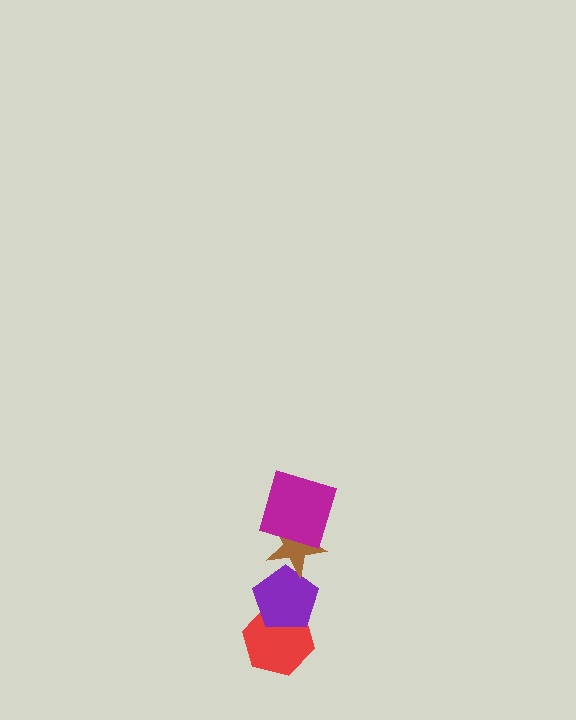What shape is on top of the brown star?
The magenta square is on top of the brown star.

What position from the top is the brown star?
The brown star is 2nd from the top.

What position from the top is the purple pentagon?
The purple pentagon is 3rd from the top.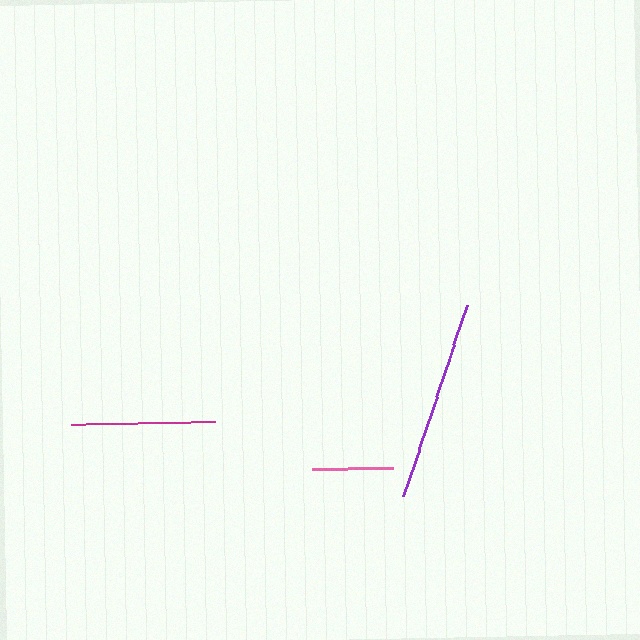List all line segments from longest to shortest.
From longest to shortest: purple, magenta, pink.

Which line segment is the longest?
The purple line is the longest at approximately 202 pixels.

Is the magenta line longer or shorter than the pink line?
The magenta line is longer than the pink line.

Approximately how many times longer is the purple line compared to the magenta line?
The purple line is approximately 1.4 times the length of the magenta line.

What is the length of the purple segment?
The purple segment is approximately 202 pixels long.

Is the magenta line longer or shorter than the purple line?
The purple line is longer than the magenta line.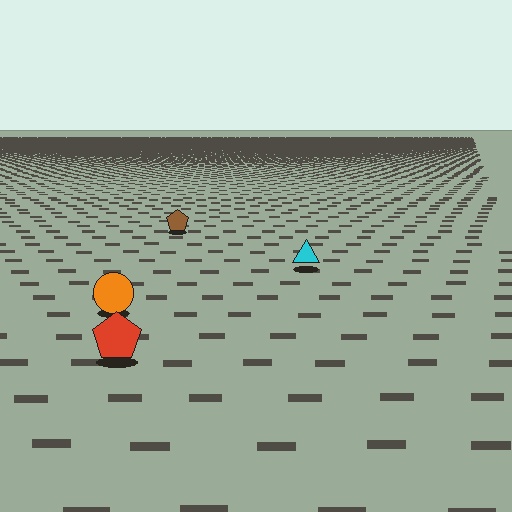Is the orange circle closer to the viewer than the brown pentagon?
Yes. The orange circle is closer — you can tell from the texture gradient: the ground texture is coarser near it.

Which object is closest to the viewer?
The red pentagon is closest. The texture marks near it are larger and more spread out.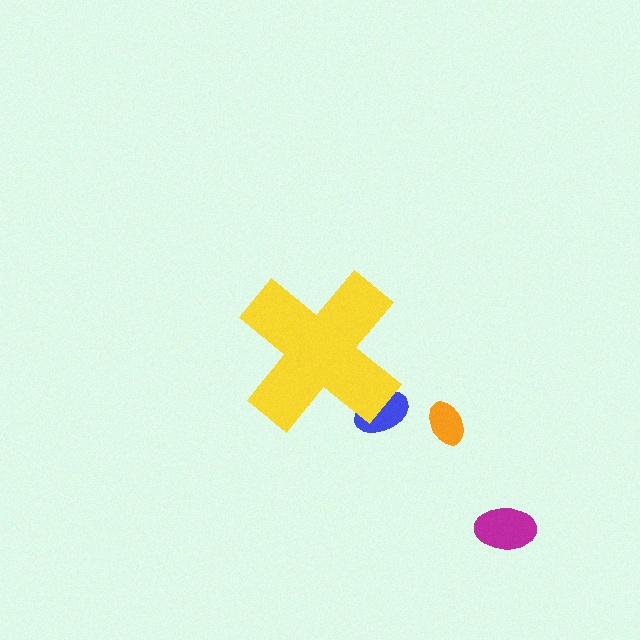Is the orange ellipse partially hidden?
No, the orange ellipse is fully visible.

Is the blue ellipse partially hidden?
Yes, the blue ellipse is partially hidden behind the yellow cross.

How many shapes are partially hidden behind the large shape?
1 shape is partially hidden.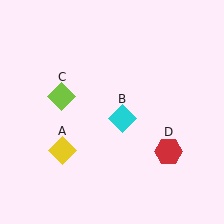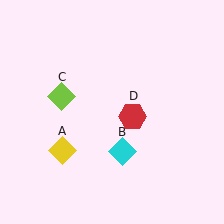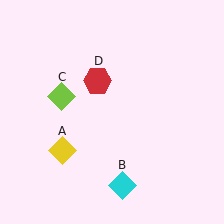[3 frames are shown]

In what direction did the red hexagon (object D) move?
The red hexagon (object D) moved up and to the left.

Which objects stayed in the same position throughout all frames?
Yellow diamond (object A) and lime diamond (object C) remained stationary.